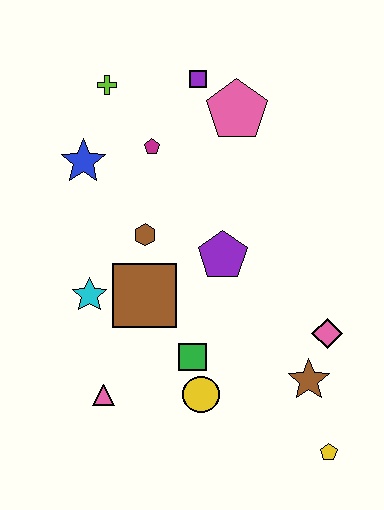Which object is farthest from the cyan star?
The yellow pentagon is farthest from the cyan star.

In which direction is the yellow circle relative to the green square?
The yellow circle is below the green square.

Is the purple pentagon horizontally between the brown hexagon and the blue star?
No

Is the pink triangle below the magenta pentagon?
Yes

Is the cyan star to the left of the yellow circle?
Yes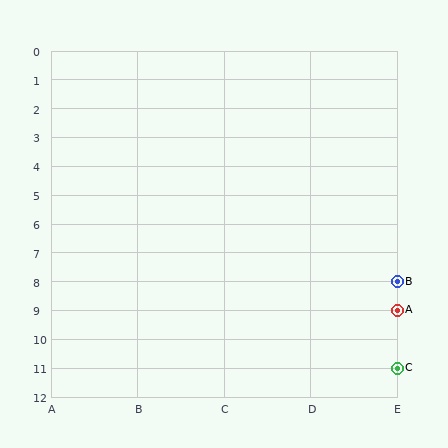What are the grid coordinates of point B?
Point B is at grid coordinates (E, 8).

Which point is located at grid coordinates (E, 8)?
Point B is at (E, 8).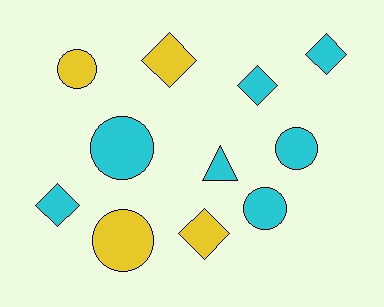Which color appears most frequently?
Cyan, with 7 objects.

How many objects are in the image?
There are 11 objects.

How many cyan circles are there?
There are 3 cyan circles.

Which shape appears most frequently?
Diamond, with 5 objects.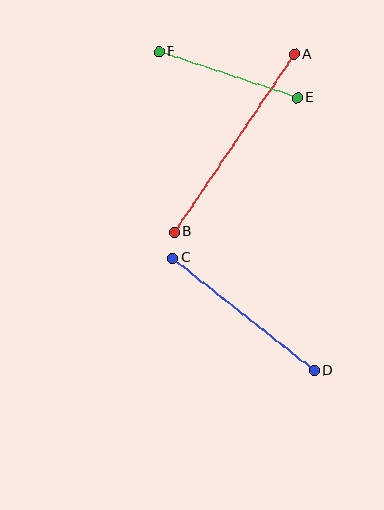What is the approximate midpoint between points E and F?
The midpoint is at approximately (228, 75) pixels.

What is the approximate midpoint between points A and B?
The midpoint is at approximately (234, 143) pixels.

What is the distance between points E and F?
The distance is approximately 146 pixels.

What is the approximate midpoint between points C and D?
The midpoint is at approximately (243, 315) pixels.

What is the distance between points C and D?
The distance is approximately 181 pixels.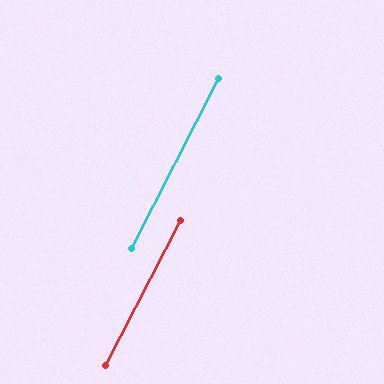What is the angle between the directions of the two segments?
Approximately 0 degrees.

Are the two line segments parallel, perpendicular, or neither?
Parallel — their directions differ by only 0.4°.